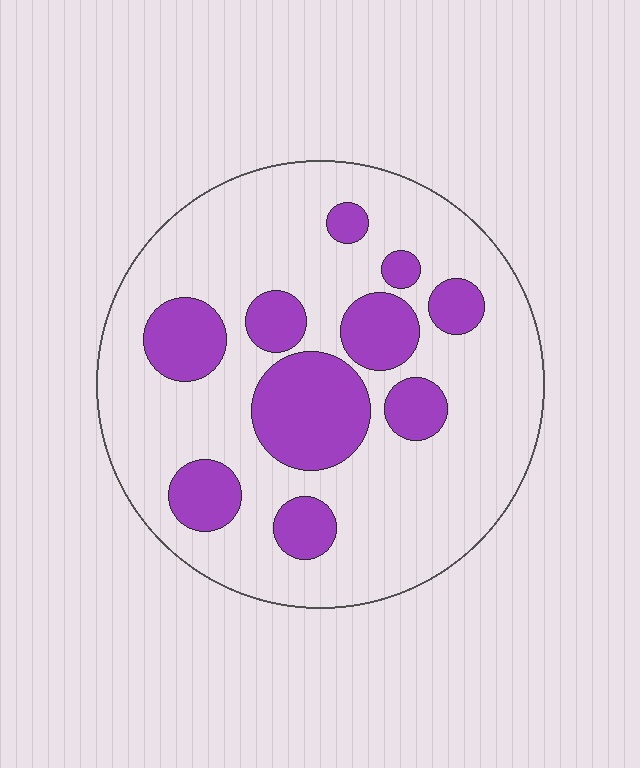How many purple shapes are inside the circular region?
10.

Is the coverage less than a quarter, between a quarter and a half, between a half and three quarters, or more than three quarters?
Between a quarter and a half.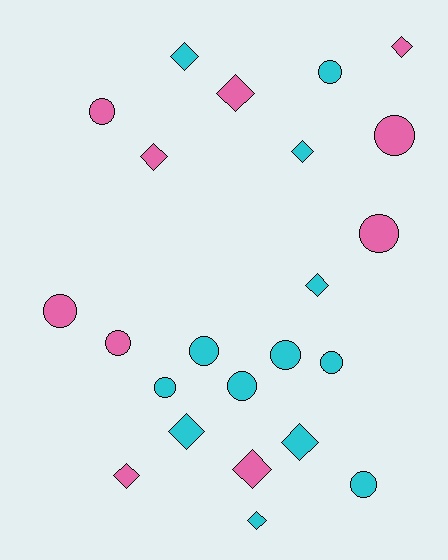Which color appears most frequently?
Cyan, with 13 objects.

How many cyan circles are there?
There are 7 cyan circles.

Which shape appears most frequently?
Circle, with 12 objects.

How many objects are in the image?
There are 23 objects.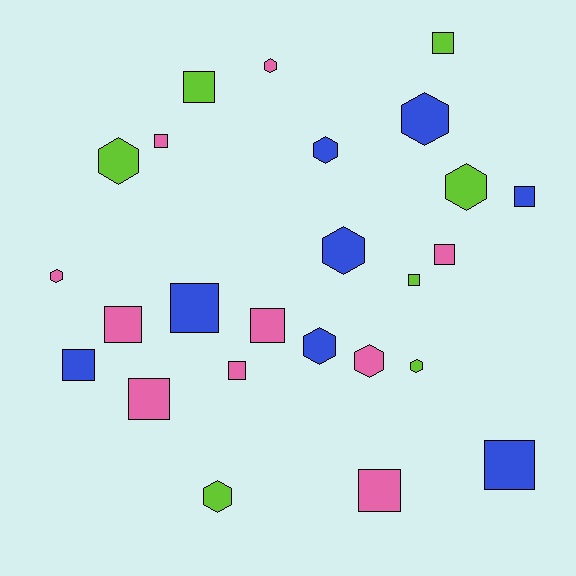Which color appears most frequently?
Pink, with 10 objects.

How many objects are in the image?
There are 25 objects.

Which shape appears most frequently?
Square, with 14 objects.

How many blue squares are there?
There are 4 blue squares.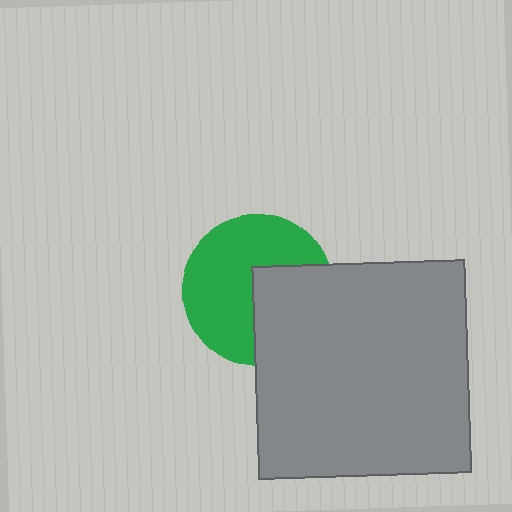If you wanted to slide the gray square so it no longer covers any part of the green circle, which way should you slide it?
Slide it right — that is the most direct way to separate the two shapes.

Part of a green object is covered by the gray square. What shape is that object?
It is a circle.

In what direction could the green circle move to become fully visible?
The green circle could move left. That would shift it out from behind the gray square entirely.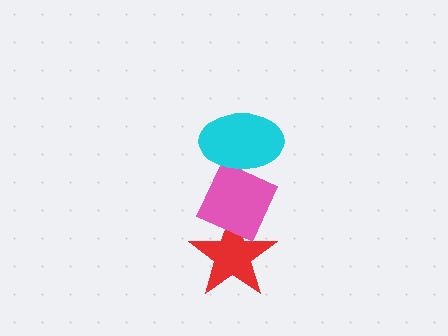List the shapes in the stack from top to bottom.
From top to bottom: the cyan ellipse, the pink diamond, the red star.